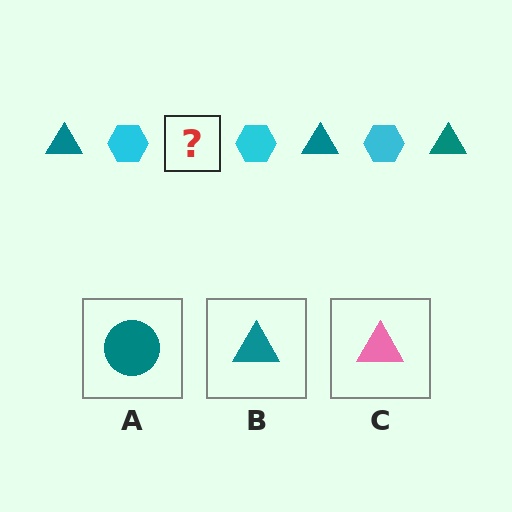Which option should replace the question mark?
Option B.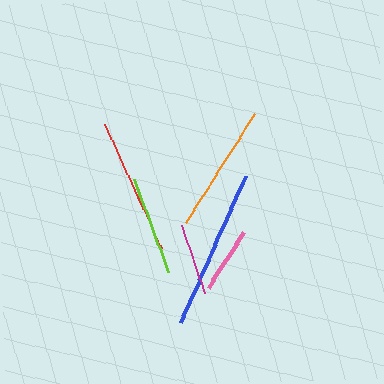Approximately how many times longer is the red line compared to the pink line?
The red line is approximately 2.1 times the length of the pink line.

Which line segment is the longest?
The blue line is the longest at approximately 161 pixels.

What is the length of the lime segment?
The lime segment is approximately 99 pixels long.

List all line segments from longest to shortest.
From longest to shortest: blue, red, orange, lime, magenta, pink.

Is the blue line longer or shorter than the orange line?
The blue line is longer than the orange line.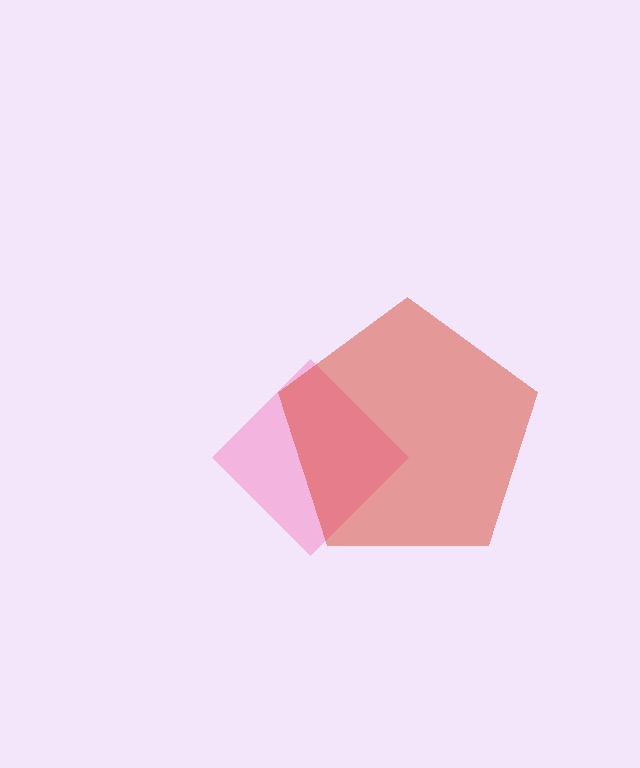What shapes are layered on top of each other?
The layered shapes are: a pink diamond, a red pentagon.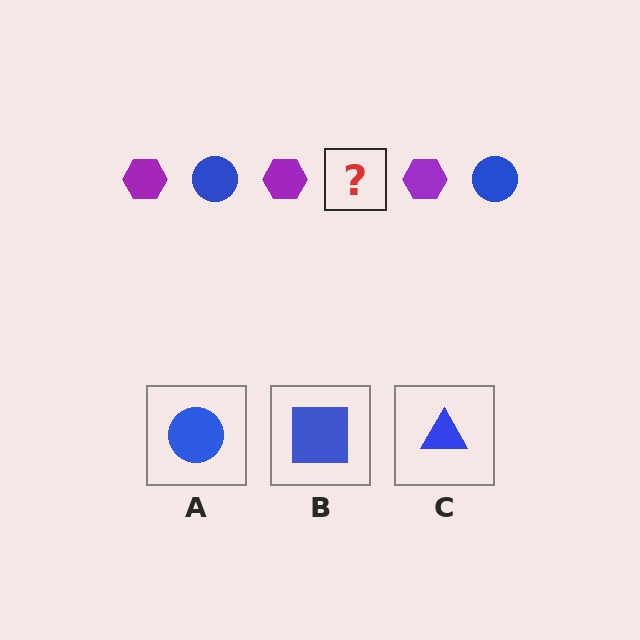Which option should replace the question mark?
Option A.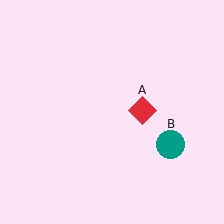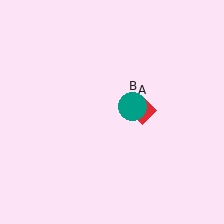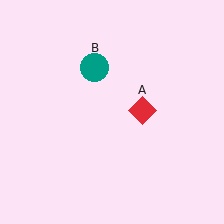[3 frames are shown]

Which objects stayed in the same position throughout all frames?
Red diamond (object A) remained stationary.